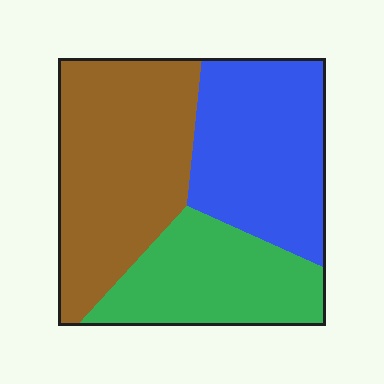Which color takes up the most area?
Brown, at roughly 40%.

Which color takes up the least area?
Green, at roughly 25%.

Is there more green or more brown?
Brown.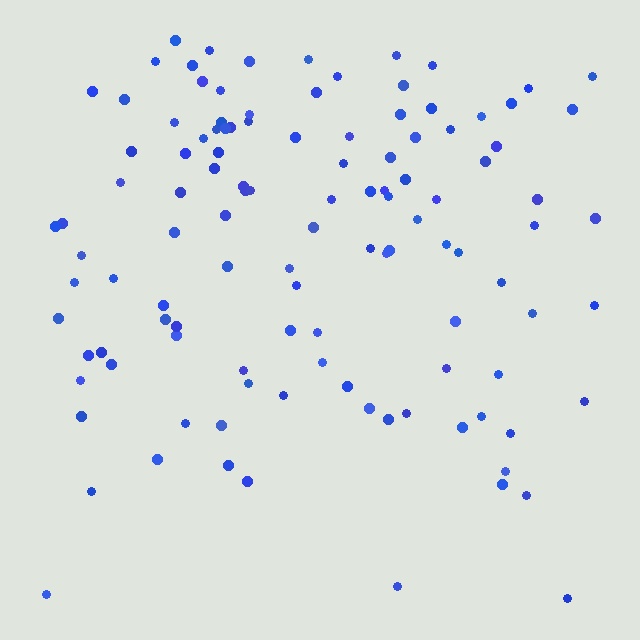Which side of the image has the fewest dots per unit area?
The bottom.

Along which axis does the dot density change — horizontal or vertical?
Vertical.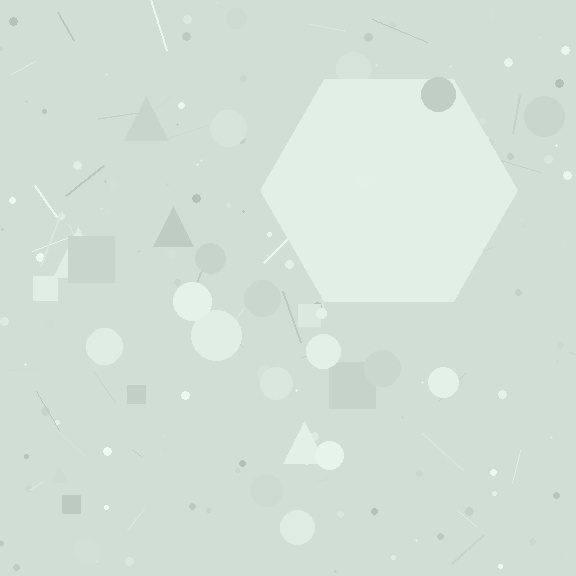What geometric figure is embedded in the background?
A hexagon is embedded in the background.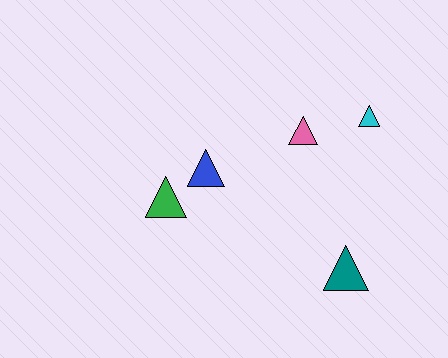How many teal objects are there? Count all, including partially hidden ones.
There is 1 teal object.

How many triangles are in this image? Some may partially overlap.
There are 5 triangles.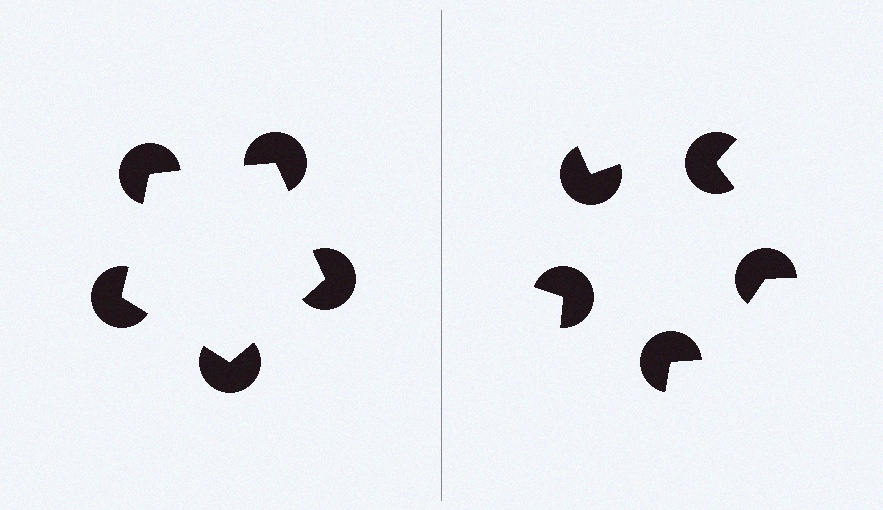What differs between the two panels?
The pac-man discs are positioned identically on both sides; only the wedge orientations differ. On the left they align to a pentagon; on the right they are misaligned.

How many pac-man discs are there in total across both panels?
10 — 5 on each side.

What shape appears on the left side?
An illusory pentagon.